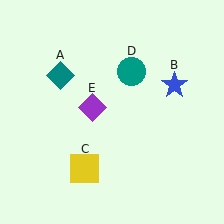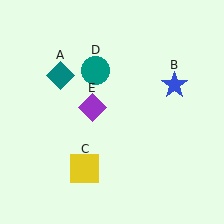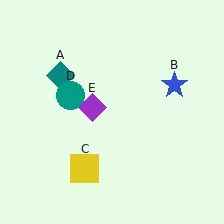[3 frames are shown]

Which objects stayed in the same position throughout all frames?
Teal diamond (object A) and blue star (object B) and yellow square (object C) and purple diamond (object E) remained stationary.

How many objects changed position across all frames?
1 object changed position: teal circle (object D).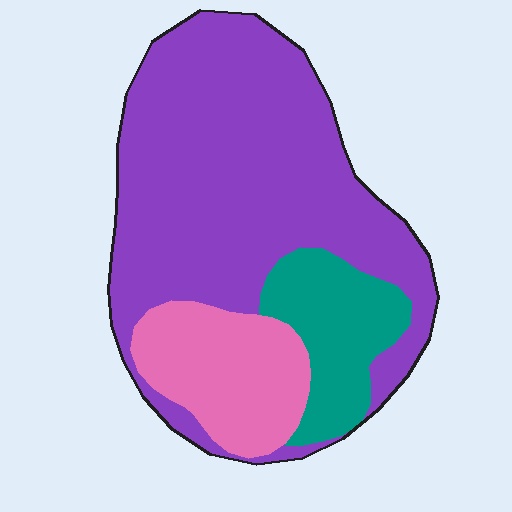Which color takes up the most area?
Purple, at roughly 65%.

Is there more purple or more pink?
Purple.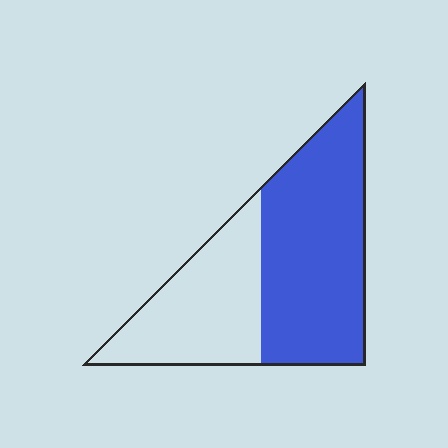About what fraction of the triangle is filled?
About three fifths (3/5).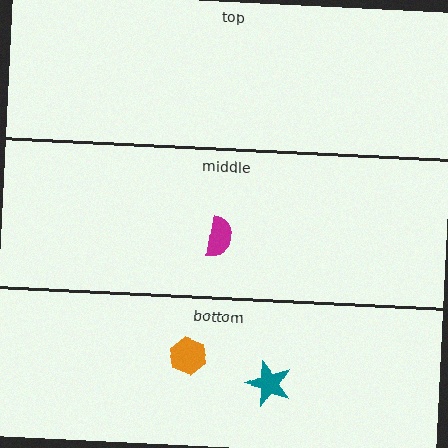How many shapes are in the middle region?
1.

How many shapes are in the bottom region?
2.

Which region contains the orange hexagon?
The bottom region.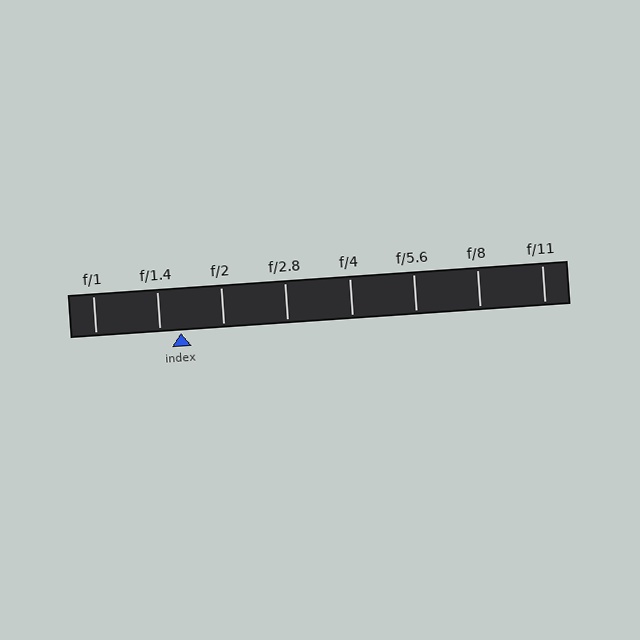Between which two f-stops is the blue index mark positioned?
The index mark is between f/1.4 and f/2.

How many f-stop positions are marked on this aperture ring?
There are 8 f-stop positions marked.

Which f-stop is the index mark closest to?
The index mark is closest to f/1.4.